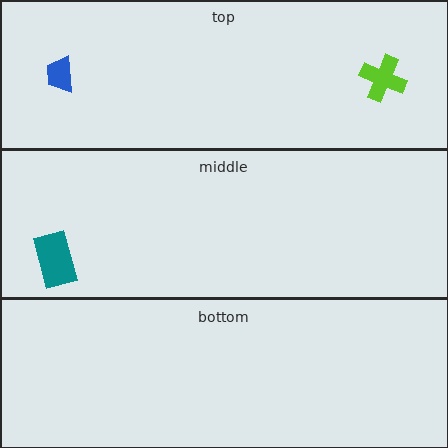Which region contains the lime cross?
The top region.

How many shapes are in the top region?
2.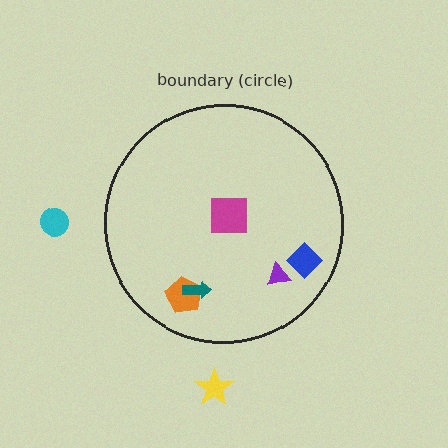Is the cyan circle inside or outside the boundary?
Outside.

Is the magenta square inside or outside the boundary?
Inside.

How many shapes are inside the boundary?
5 inside, 2 outside.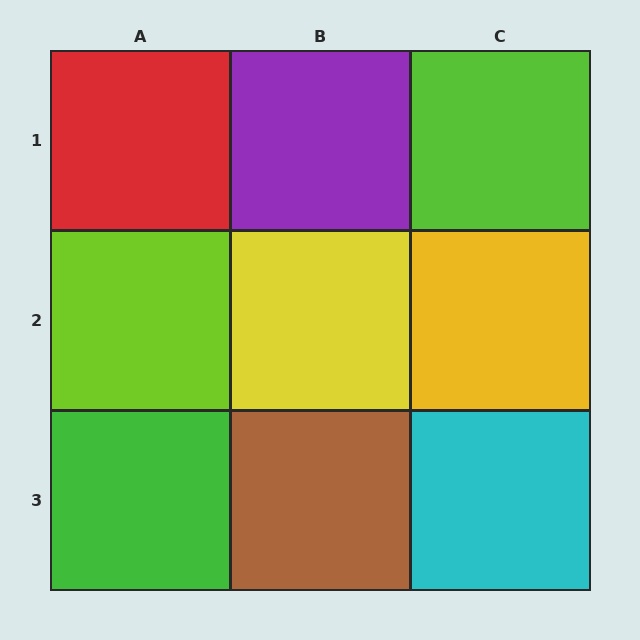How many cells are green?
1 cell is green.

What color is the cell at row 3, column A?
Green.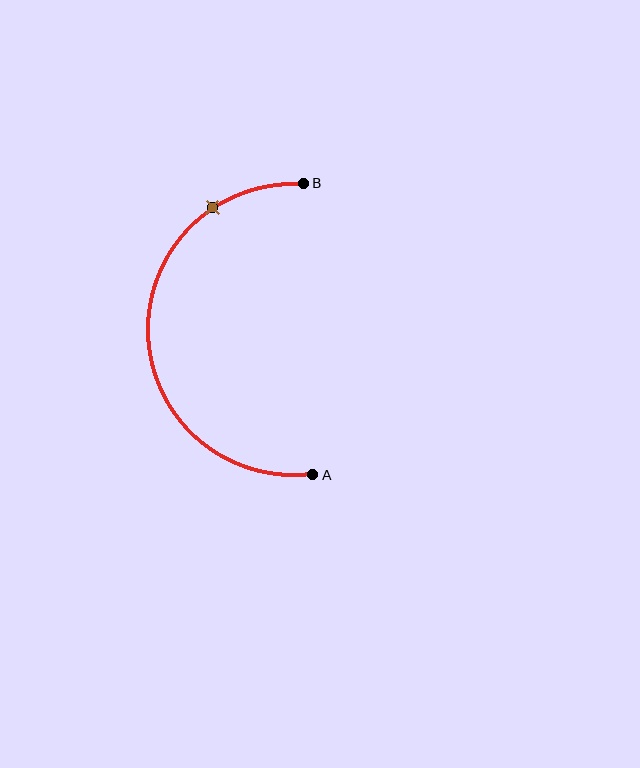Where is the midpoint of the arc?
The arc midpoint is the point on the curve farthest from the straight line joining A and B. It sits to the left of that line.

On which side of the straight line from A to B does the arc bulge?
The arc bulges to the left of the straight line connecting A and B.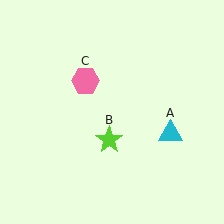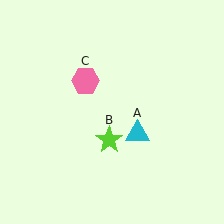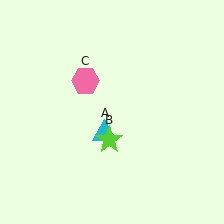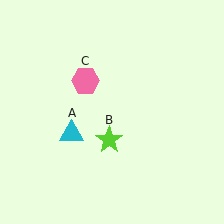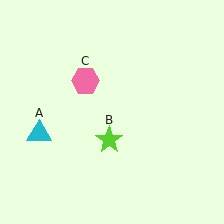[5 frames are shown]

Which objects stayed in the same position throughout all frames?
Lime star (object B) and pink hexagon (object C) remained stationary.